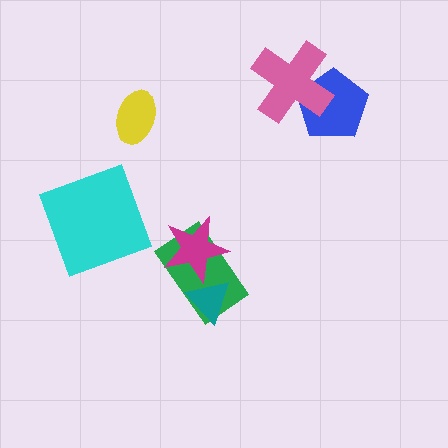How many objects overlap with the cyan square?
0 objects overlap with the cyan square.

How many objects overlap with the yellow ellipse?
0 objects overlap with the yellow ellipse.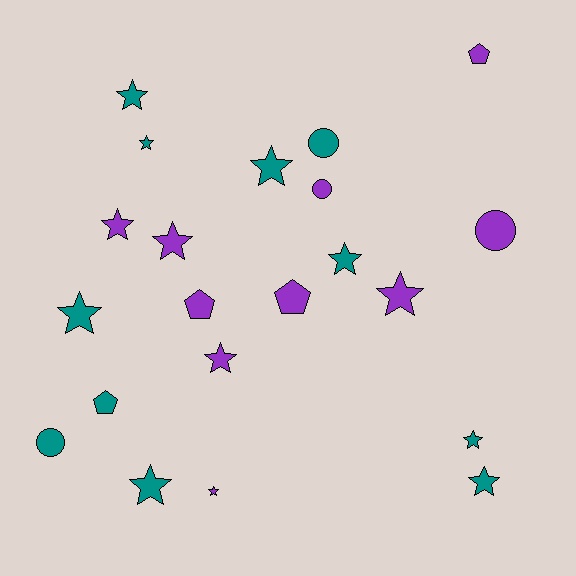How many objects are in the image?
There are 21 objects.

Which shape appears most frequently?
Star, with 13 objects.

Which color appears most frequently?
Teal, with 11 objects.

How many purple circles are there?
There are 2 purple circles.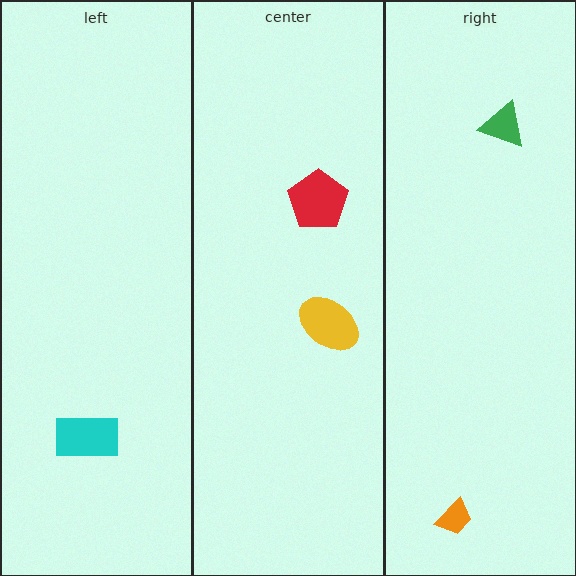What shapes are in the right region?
The orange trapezoid, the green triangle.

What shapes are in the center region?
The yellow ellipse, the red pentagon.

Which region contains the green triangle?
The right region.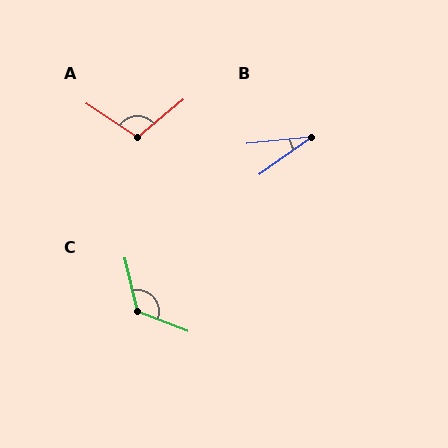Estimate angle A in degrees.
Approximately 106 degrees.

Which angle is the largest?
C, at approximately 124 degrees.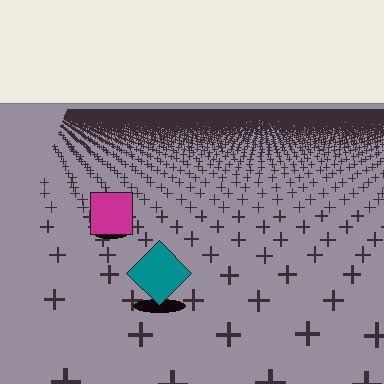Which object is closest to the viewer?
The teal diamond is closest. The texture marks near it are larger and more spread out.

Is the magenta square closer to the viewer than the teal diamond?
No. The teal diamond is closer — you can tell from the texture gradient: the ground texture is coarser near it.